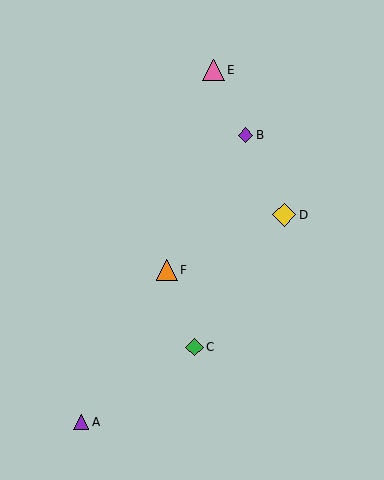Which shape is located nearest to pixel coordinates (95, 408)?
The purple triangle (labeled A) at (81, 422) is nearest to that location.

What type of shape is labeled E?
Shape E is a pink triangle.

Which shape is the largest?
The yellow diamond (labeled D) is the largest.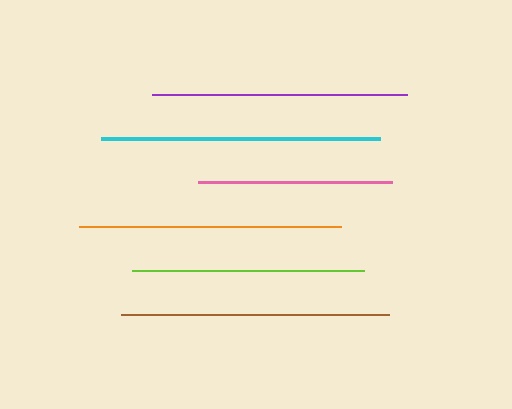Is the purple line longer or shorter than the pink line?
The purple line is longer than the pink line.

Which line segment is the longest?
The cyan line is the longest at approximately 279 pixels.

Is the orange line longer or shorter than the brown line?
The brown line is longer than the orange line.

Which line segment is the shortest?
The pink line is the shortest at approximately 194 pixels.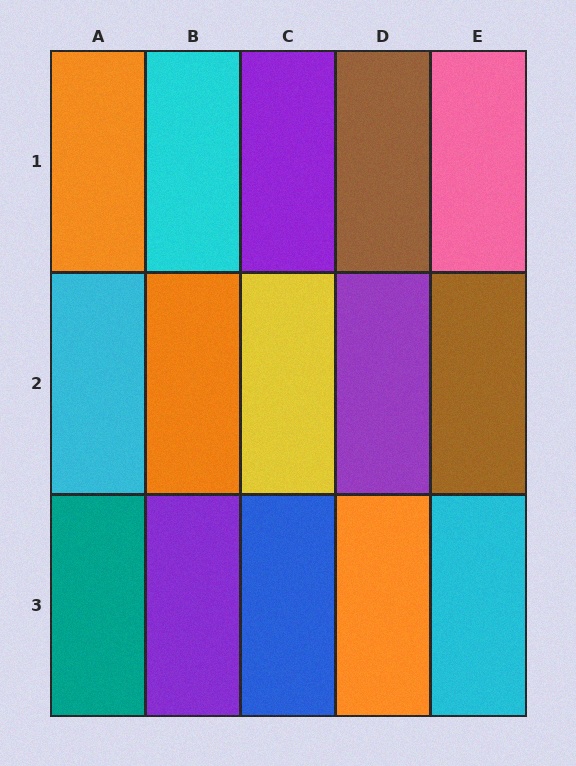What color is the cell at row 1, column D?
Brown.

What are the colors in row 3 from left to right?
Teal, purple, blue, orange, cyan.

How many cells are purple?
3 cells are purple.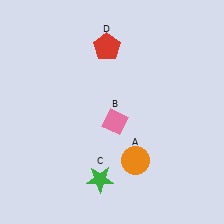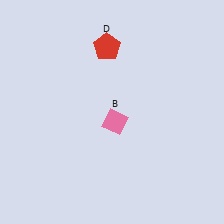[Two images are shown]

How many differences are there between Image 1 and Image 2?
There are 2 differences between the two images.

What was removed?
The orange circle (A), the green star (C) were removed in Image 2.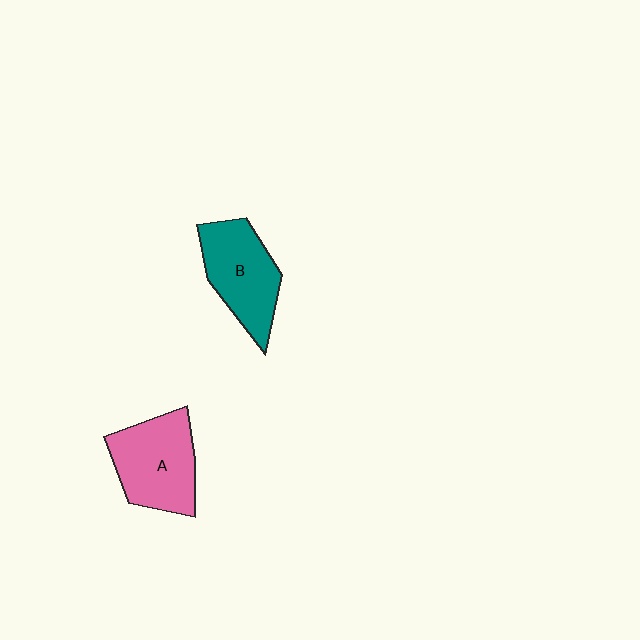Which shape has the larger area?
Shape A (pink).